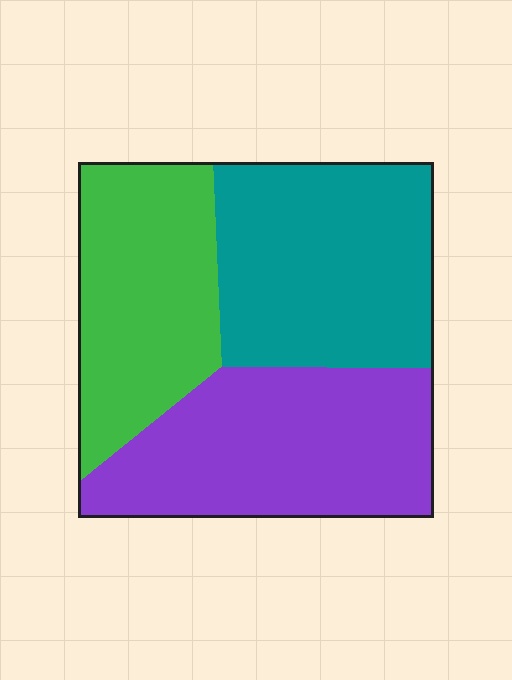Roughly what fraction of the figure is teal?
Teal covers 35% of the figure.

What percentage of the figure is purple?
Purple takes up about three eighths (3/8) of the figure.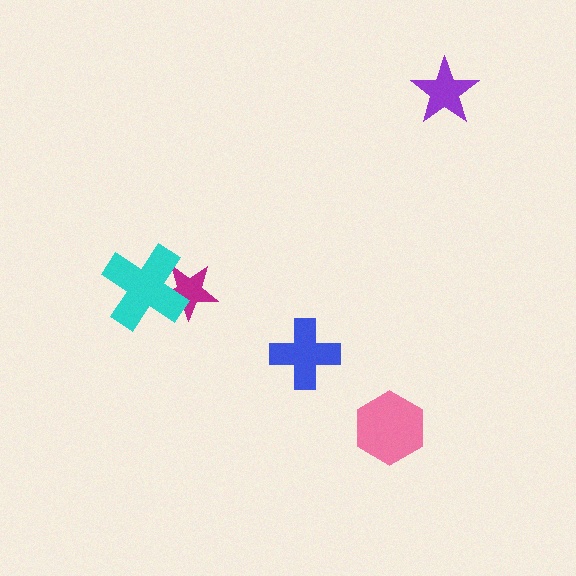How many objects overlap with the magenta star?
1 object overlaps with the magenta star.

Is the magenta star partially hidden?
Yes, it is partially covered by another shape.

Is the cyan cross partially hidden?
No, no other shape covers it.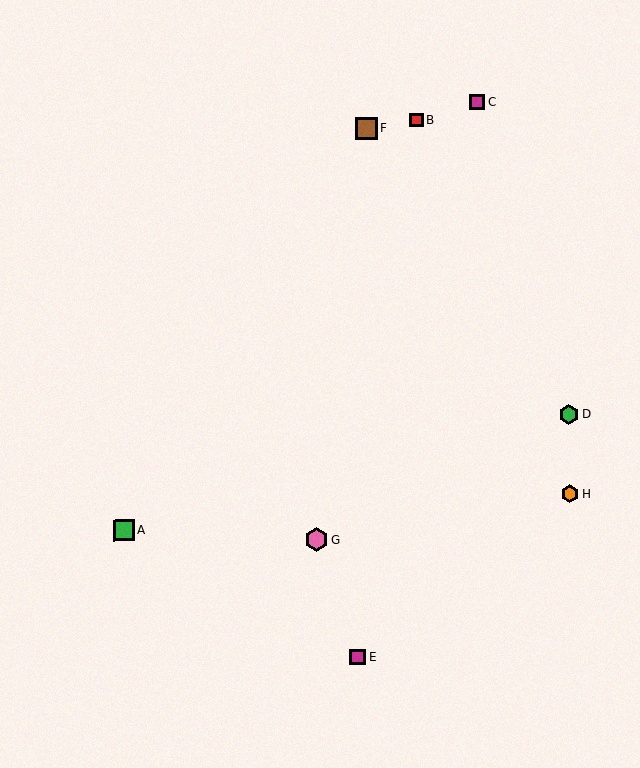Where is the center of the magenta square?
The center of the magenta square is at (358, 657).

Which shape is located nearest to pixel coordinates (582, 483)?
The orange hexagon (labeled H) at (570, 494) is nearest to that location.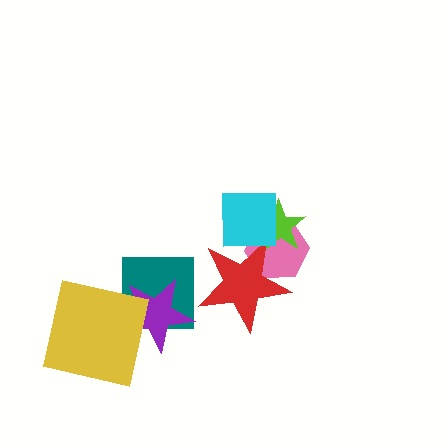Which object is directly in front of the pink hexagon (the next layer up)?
The lime star is directly in front of the pink hexagon.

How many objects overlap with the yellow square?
1 object overlaps with the yellow square.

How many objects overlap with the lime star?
3 objects overlap with the lime star.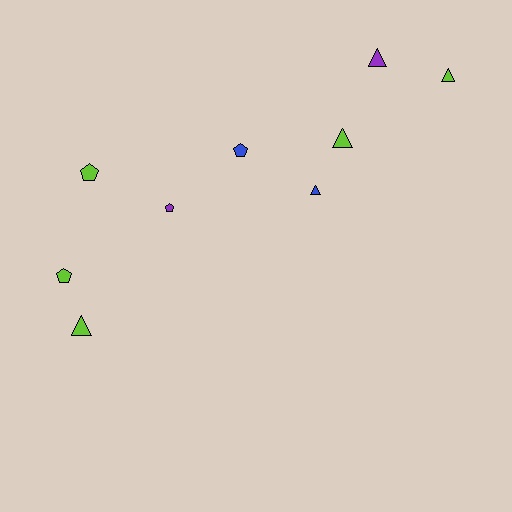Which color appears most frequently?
Lime, with 5 objects.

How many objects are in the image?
There are 9 objects.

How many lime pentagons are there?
There are 2 lime pentagons.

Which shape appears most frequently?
Triangle, with 5 objects.